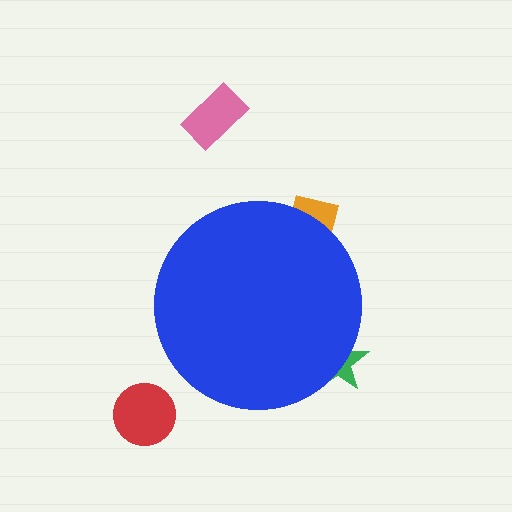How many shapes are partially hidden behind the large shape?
2 shapes are partially hidden.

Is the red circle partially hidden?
No, the red circle is fully visible.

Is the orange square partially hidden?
Yes, the orange square is partially hidden behind the blue circle.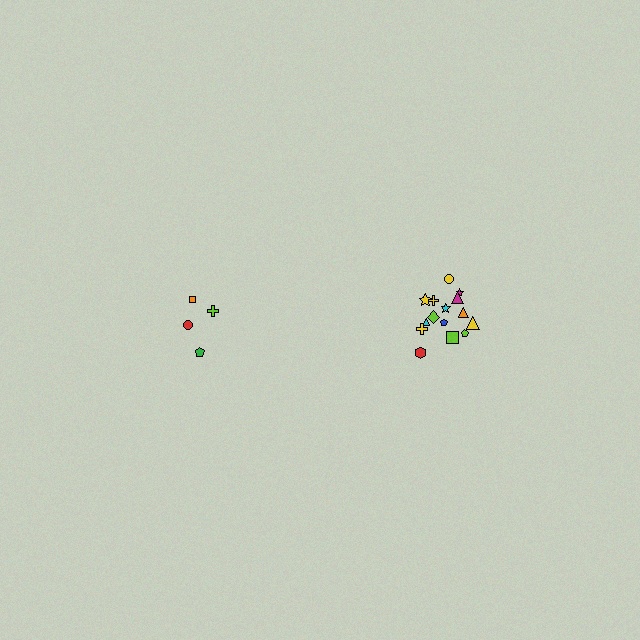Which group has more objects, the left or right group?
The right group.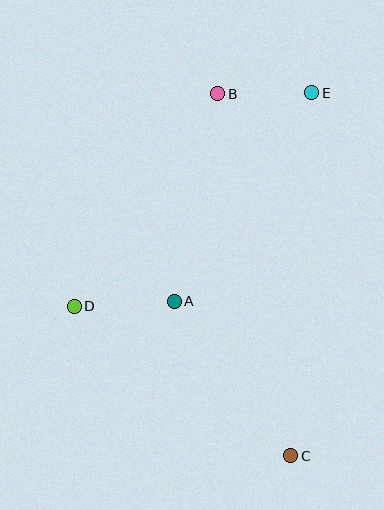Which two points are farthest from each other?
Points B and C are farthest from each other.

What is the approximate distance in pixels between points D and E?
The distance between D and E is approximately 319 pixels.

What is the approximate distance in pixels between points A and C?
The distance between A and C is approximately 194 pixels.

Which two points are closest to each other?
Points B and E are closest to each other.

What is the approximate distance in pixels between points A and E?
The distance between A and E is approximately 250 pixels.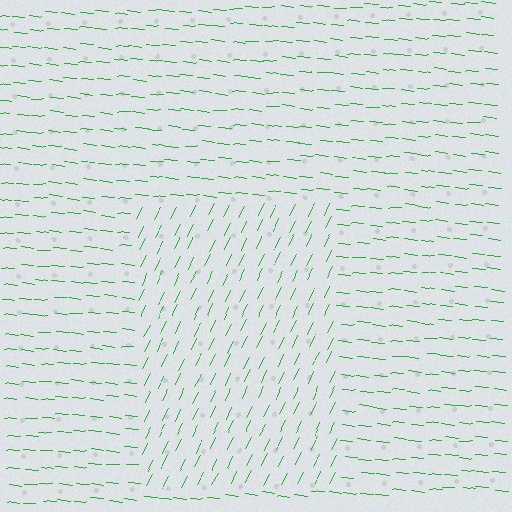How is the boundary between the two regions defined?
The boundary is defined purely by a change in line orientation (approximately 69 degrees difference). All lines are the same color and thickness.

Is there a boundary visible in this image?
Yes, there is a texture boundary formed by a change in line orientation.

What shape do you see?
I see a rectangle.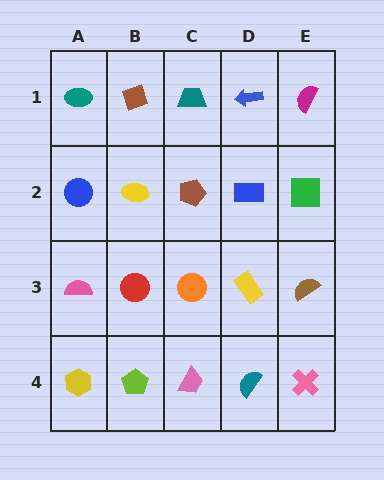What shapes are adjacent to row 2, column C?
A teal trapezoid (row 1, column C), an orange circle (row 3, column C), a yellow ellipse (row 2, column B), a blue rectangle (row 2, column D).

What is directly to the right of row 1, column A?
A brown diamond.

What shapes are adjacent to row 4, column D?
A yellow rectangle (row 3, column D), a pink trapezoid (row 4, column C), a pink cross (row 4, column E).